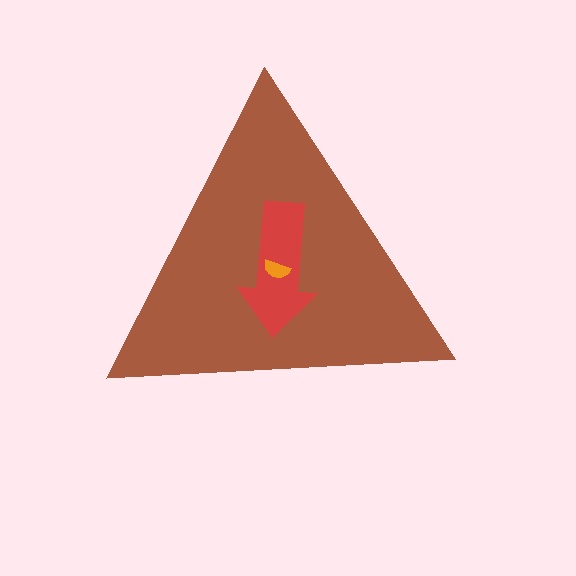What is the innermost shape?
The orange semicircle.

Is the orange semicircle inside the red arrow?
Yes.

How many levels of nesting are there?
3.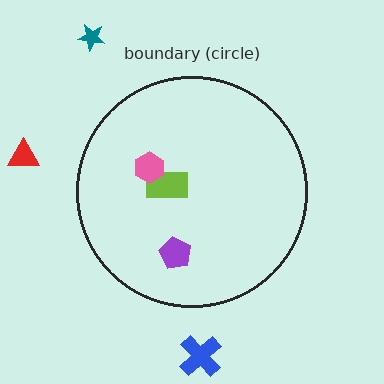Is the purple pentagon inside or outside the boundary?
Inside.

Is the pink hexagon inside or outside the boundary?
Inside.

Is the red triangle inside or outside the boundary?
Outside.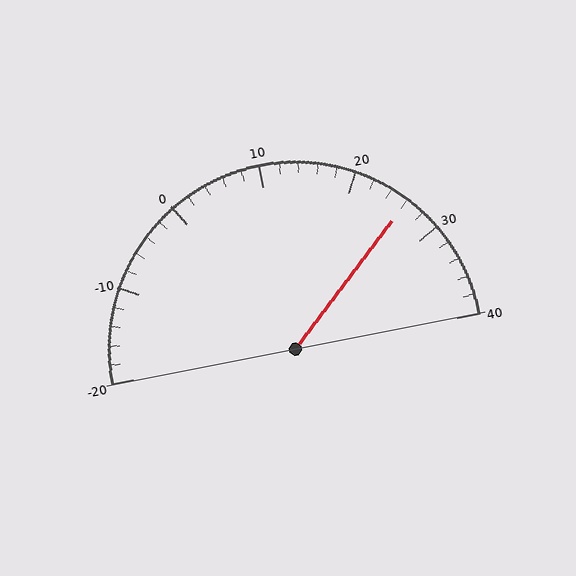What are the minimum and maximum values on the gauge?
The gauge ranges from -20 to 40.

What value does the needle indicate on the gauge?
The needle indicates approximately 26.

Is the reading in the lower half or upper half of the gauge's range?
The reading is in the upper half of the range (-20 to 40).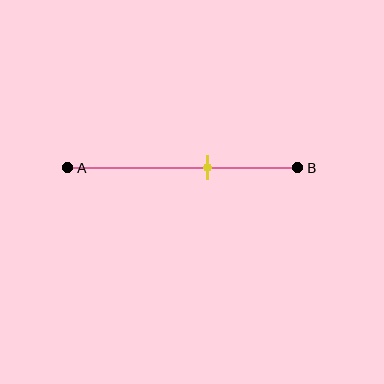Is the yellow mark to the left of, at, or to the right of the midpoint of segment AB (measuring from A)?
The yellow mark is to the right of the midpoint of segment AB.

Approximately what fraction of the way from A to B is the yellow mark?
The yellow mark is approximately 60% of the way from A to B.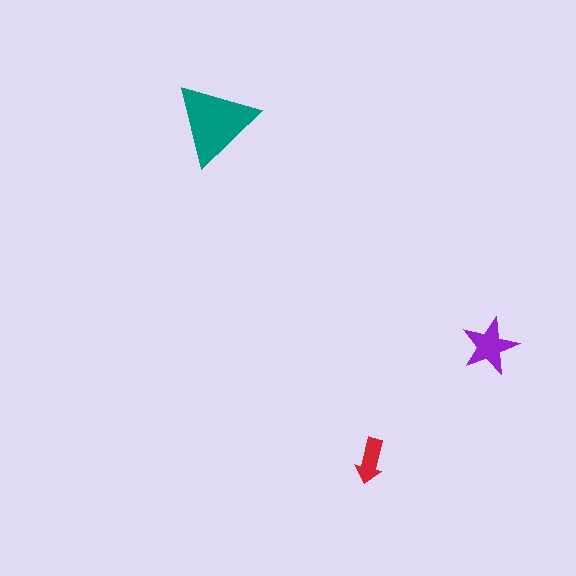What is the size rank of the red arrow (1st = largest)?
3rd.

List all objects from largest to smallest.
The teal triangle, the purple star, the red arrow.